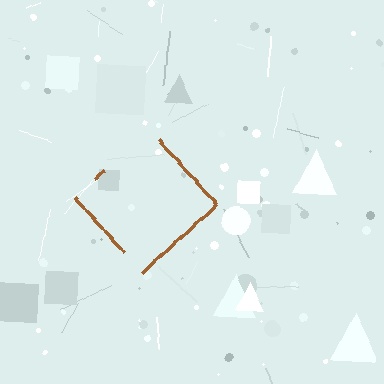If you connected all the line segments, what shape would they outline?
They would outline a diamond.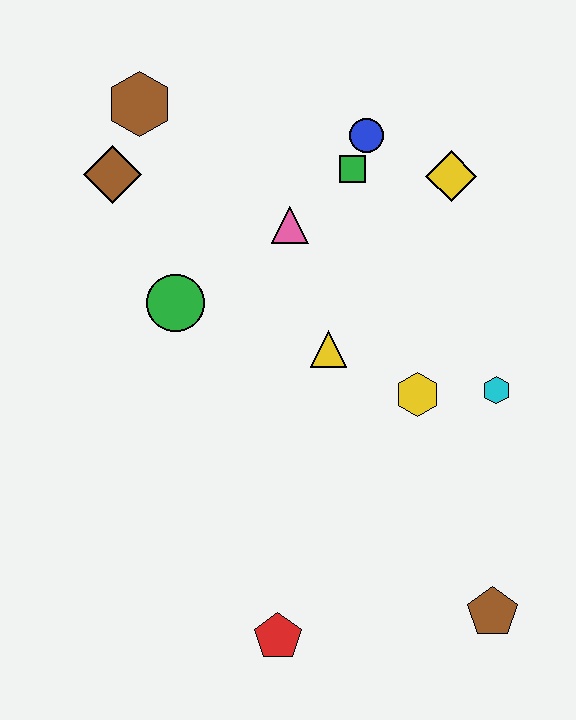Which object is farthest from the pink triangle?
The brown pentagon is farthest from the pink triangle.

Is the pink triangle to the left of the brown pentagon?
Yes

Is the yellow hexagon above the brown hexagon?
No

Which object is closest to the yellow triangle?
The yellow hexagon is closest to the yellow triangle.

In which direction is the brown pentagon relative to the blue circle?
The brown pentagon is below the blue circle.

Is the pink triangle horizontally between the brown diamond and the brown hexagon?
No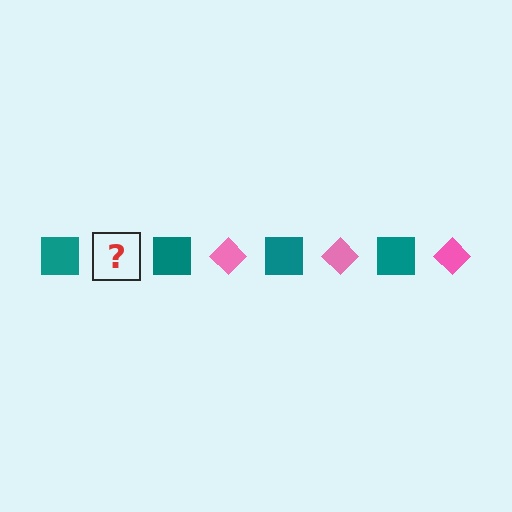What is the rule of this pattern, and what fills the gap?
The rule is that the pattern alternates between teal square and pink diamond. The gap should be filled with a pink diamond.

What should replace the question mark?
The question mark should be replaced with a pink diamond.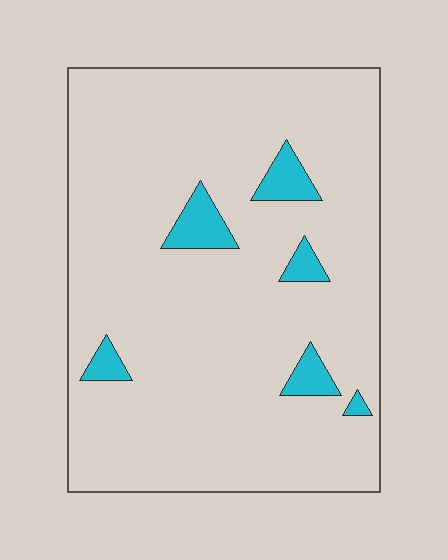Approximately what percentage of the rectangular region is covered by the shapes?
Approximately 5%.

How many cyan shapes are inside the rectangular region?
6.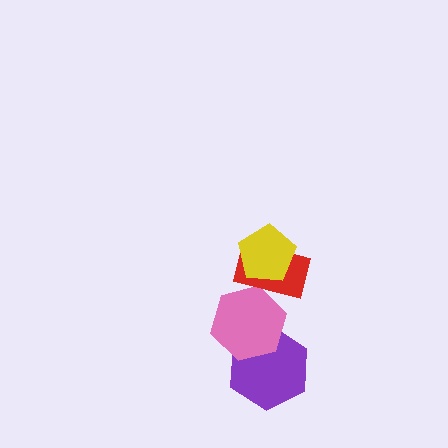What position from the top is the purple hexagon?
The purple hexagon is 4th from the top.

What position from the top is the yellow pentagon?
The yellow pentagon is 1st from the top.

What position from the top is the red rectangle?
The red rectangle is 2nd from the top.